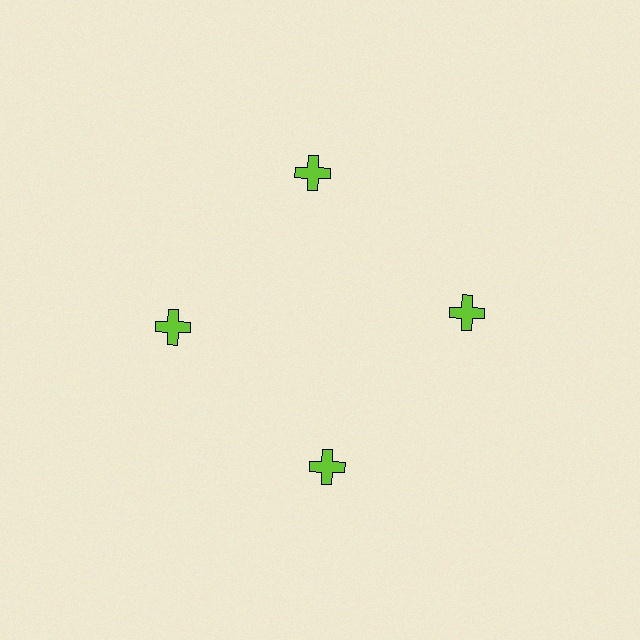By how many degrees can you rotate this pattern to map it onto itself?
The pattern maps onto itself every 90 degrees of rotation.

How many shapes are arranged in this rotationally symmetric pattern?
There are 4 shapes, arranged in 4 groups of 1.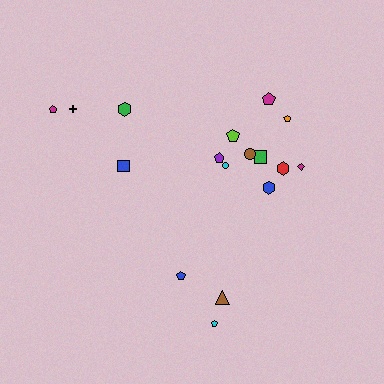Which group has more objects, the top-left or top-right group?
The top-right group.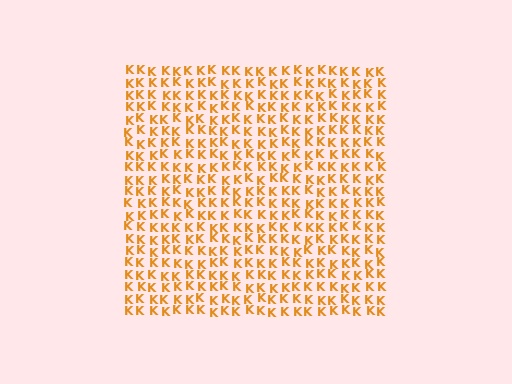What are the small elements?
The small elements are letter K's.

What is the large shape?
The large shape is a square.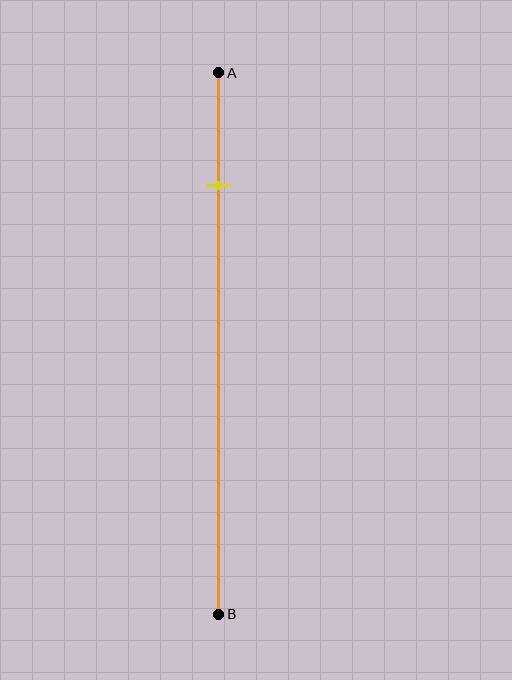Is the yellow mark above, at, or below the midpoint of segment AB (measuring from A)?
The yellow mark is above the midpoint of segment AB.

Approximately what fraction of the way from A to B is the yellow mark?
The yellow mark is approximately 20% of the way from A to B.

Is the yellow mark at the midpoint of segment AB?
No, the mark is at about 20% from A, not at the 50% midpoint.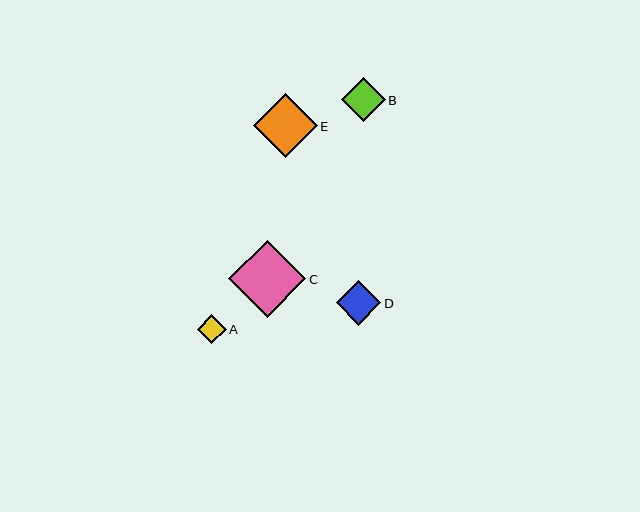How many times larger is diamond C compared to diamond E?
Diamond C is approximately 1.2 times the size of diamond E.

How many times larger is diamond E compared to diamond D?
Diamond E is approximately 1.4 times the size of diamond D.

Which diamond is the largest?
Diamond C is the largest with a size of approximately 77 pixels.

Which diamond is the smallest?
Diamond A is the smallest with a size of approximately 29 pixels.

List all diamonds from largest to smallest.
From largest to smallest: C, E, D, B, A.